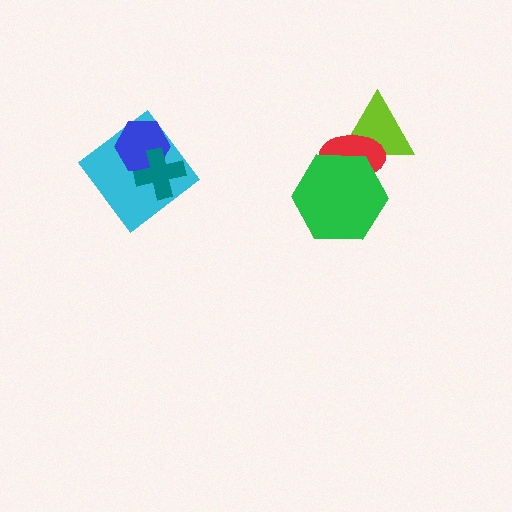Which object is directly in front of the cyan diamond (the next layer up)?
The blue hexagon is directly in front of the cyan diamond.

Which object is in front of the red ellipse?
The green hexagon is in front of the red ellipse.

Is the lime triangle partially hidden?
Yes, it is partially covered by another shape.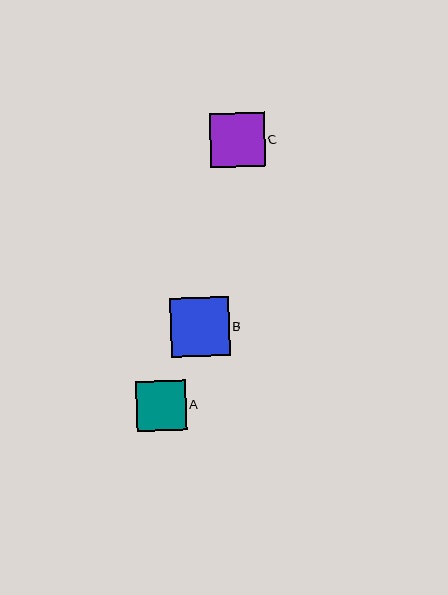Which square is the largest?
Square B is the largest with a size of approximately 59 pixels.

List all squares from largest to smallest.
From largest to smallest: B, C, A.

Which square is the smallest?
Square A is the smallest with a size of approximately 50 pixels.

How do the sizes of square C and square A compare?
Square C and square A are approximately the same size.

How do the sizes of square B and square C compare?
Square B and square C are approximately the same size.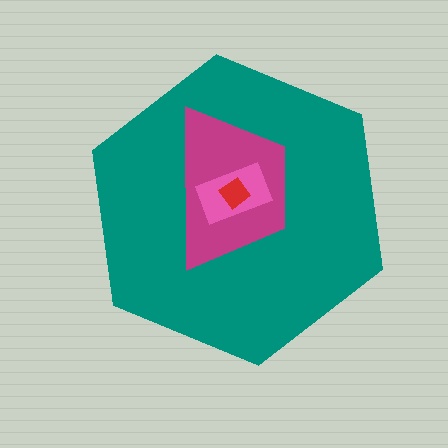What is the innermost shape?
The red diamond.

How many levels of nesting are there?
4.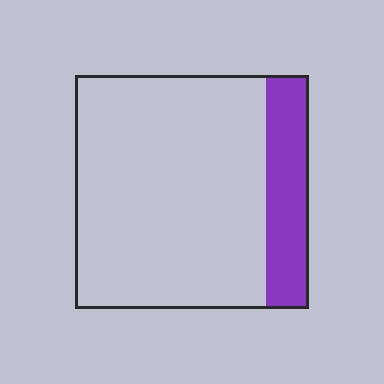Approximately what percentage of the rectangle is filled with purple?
Approximately 20%.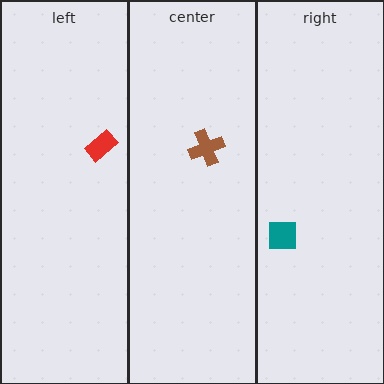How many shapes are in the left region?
1.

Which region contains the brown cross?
The center region.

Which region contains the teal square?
The right region.